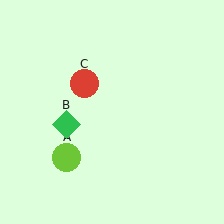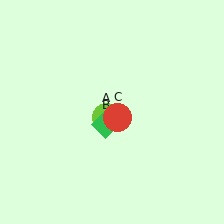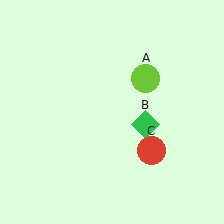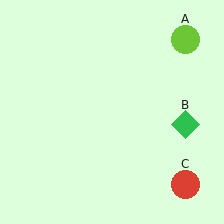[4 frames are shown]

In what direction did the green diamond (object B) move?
The green diamond (object B) moved right.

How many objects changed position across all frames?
3 objects changed position: lime circle (object A), green diamond (object B), red circle (object C).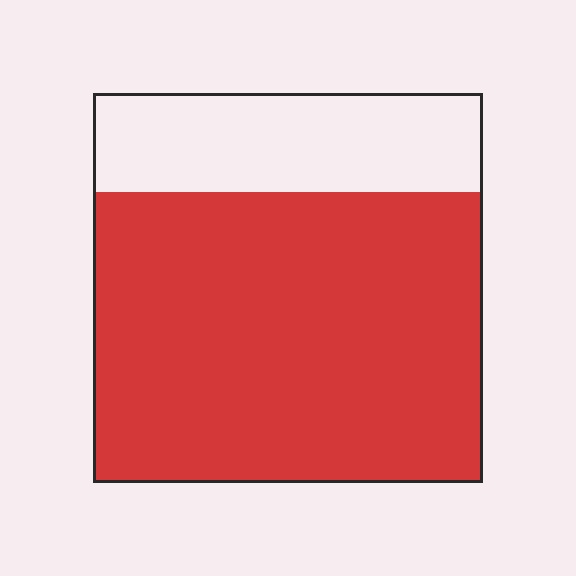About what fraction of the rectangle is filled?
About three quarters (3/4).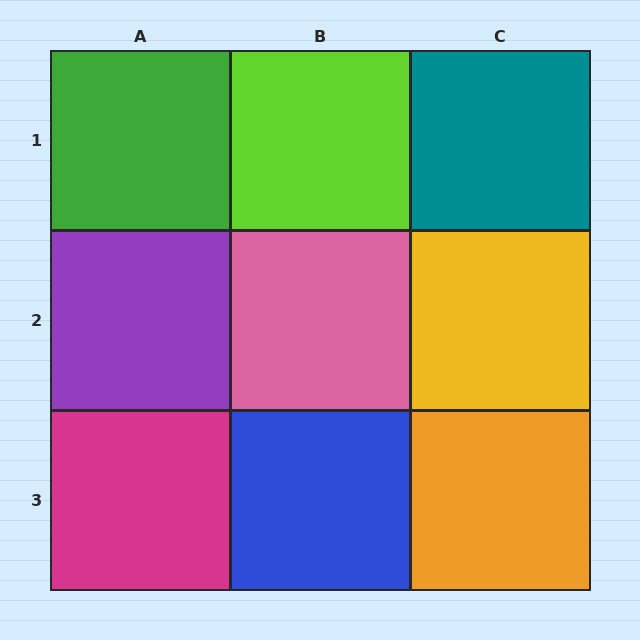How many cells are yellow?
1 cell is yellow.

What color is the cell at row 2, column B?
Pink.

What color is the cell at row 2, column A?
Purple.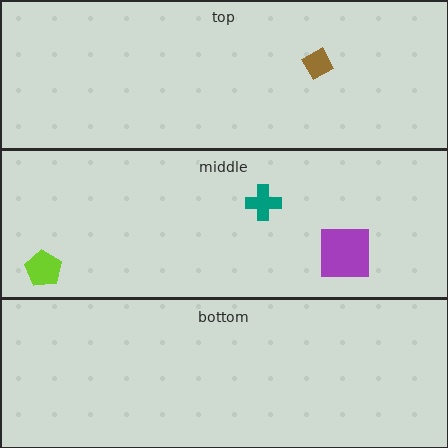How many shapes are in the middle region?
3.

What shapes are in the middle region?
The purple square, the teal cross, the lime pentagon.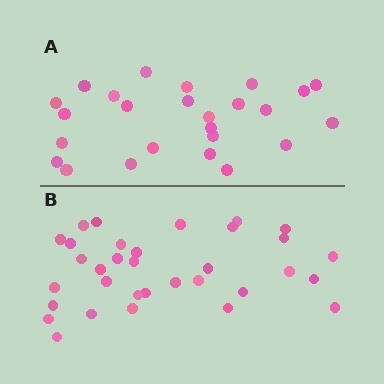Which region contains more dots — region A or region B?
Region B (the bottom region) has more dots.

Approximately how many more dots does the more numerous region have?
Region B has roughly 8 or so more dots than region A.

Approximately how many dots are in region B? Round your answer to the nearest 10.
About 30 dots. (The exact count is 33, which rounds to 30.)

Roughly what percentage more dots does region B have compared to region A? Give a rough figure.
About 30% more.